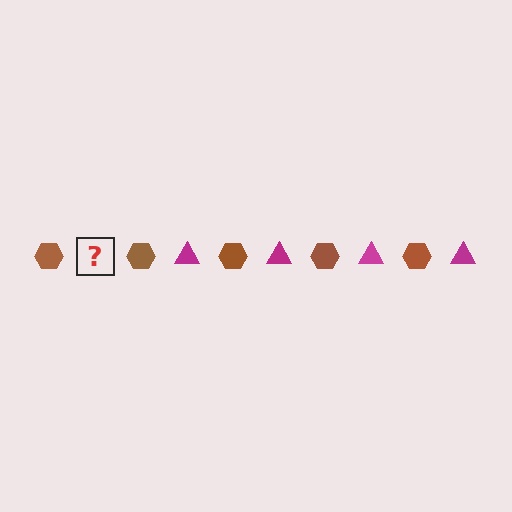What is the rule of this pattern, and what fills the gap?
The rule is that the pattern alternates between brown hexagon and magenta triangle. The gap should be filled with a magenta triangle.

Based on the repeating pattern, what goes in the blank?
The blank should be a magenta triangle.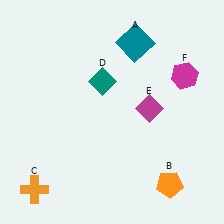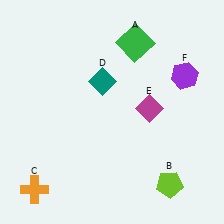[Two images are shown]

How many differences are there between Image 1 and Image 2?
There are 3 differences between the two images.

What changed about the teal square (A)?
In Image 1, A is teal. In Image 2, it changed to green.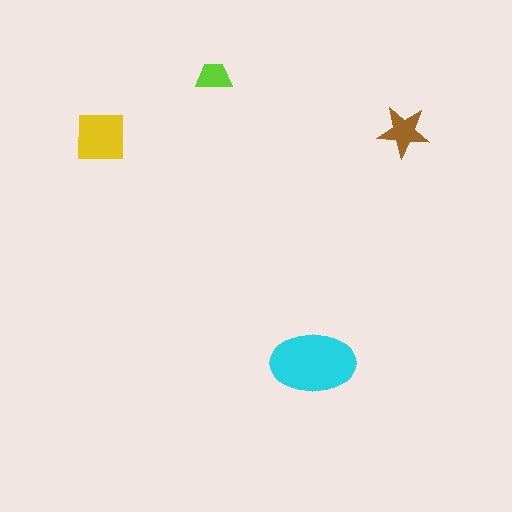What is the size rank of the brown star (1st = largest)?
3rd.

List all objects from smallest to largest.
The lime trapezoid, the brown star, the yellow square, the cyan ellipse.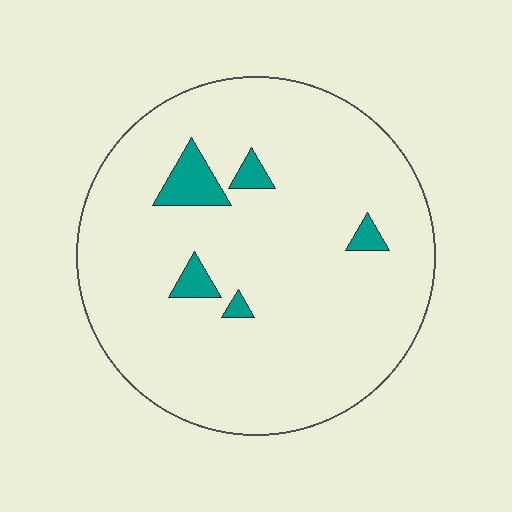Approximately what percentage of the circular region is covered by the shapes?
Approximately 5%.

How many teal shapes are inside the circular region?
5.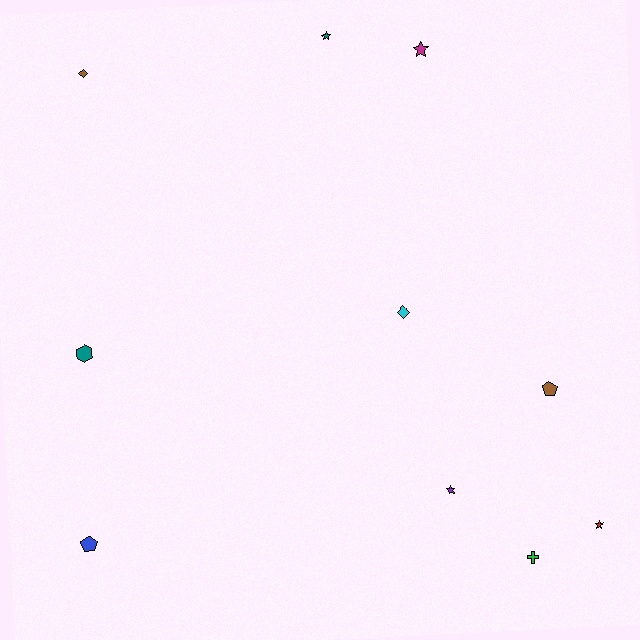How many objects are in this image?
There are 10 objects.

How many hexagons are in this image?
There is 1 hexagon.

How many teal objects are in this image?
There are 2 teal objects.